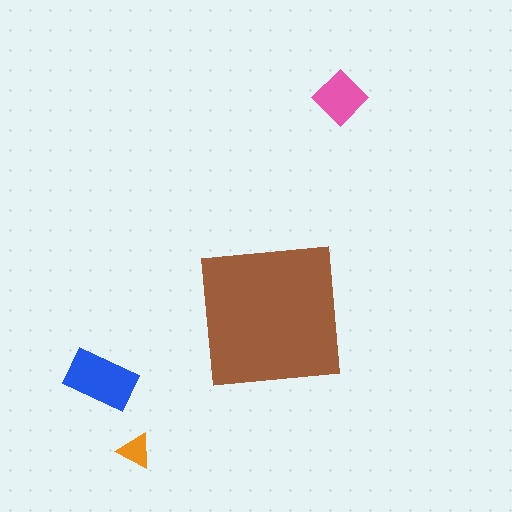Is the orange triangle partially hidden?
No, the orange triangle is fully visible.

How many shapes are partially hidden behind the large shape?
0 shapes are partially hidden.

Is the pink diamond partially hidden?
No, the pink diamond is fully visible.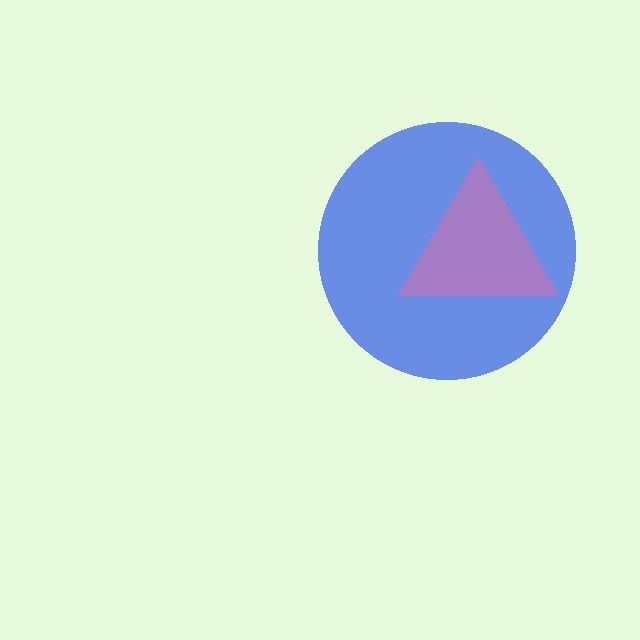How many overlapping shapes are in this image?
There are 2 overlapping shapes in the image.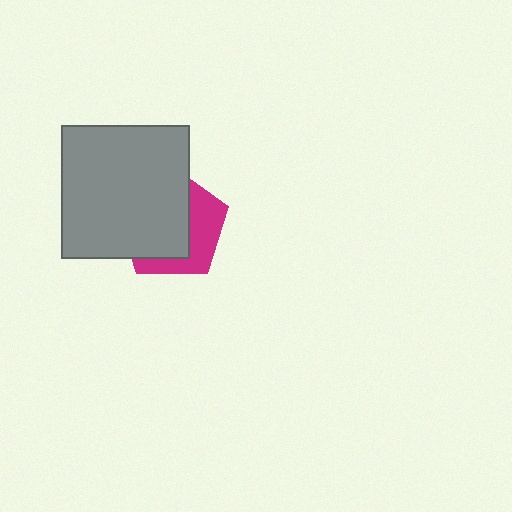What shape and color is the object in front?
The object in front is a gray rectangle.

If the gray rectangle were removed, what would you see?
You would see the complete magenta pentagon.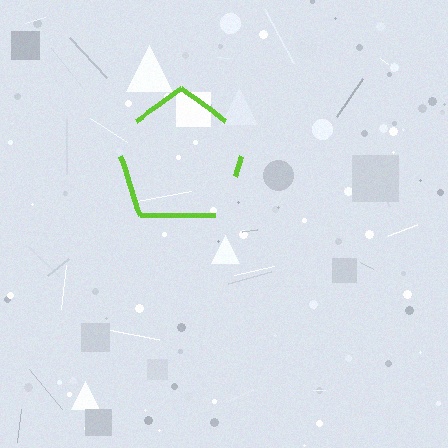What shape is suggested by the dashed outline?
The dashed outline suggests a pentagon.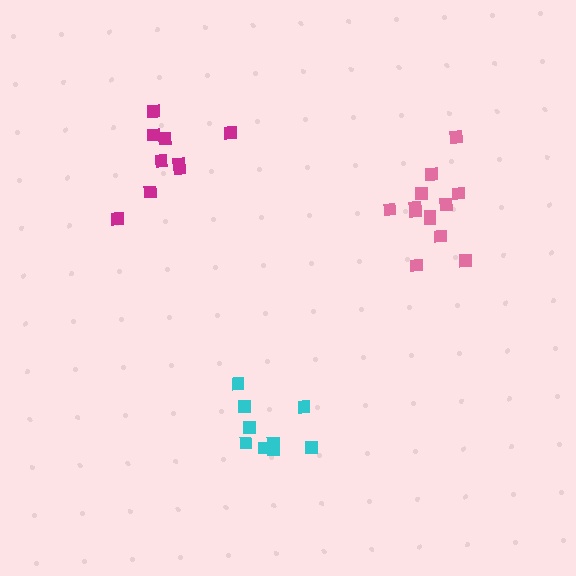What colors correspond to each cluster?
The clusters are colored: pink, cyan, magenta.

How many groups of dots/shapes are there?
There are 3 groups.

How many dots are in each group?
Group 1: 13 dots, Group 2: 9 dots, Group 3: 9 dots (31 total).